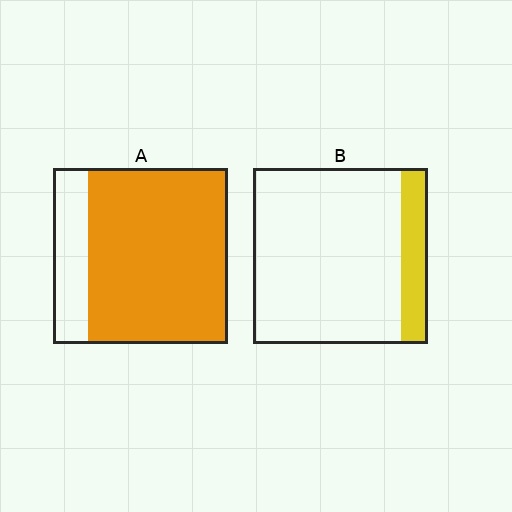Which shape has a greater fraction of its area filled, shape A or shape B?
Shape A.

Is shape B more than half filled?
No.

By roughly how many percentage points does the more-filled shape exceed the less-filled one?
By roughly 65 percentage points (A over B).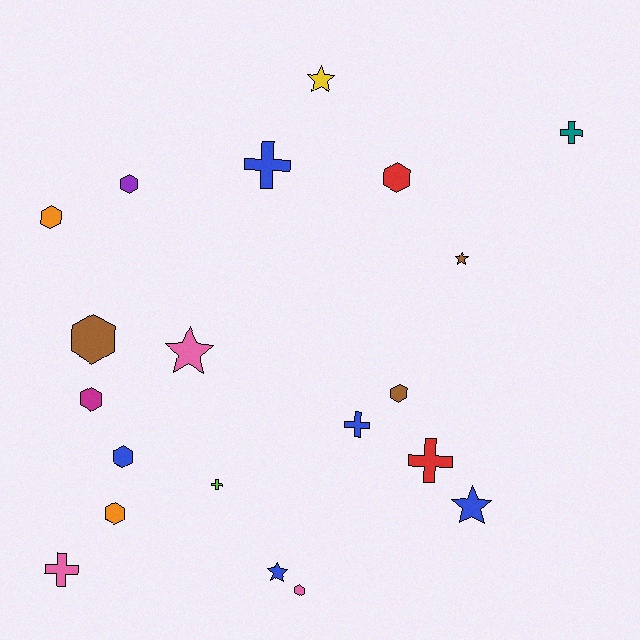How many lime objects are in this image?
There is 1 lime object.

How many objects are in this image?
There are 20 objects.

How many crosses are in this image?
There are 6 crosses.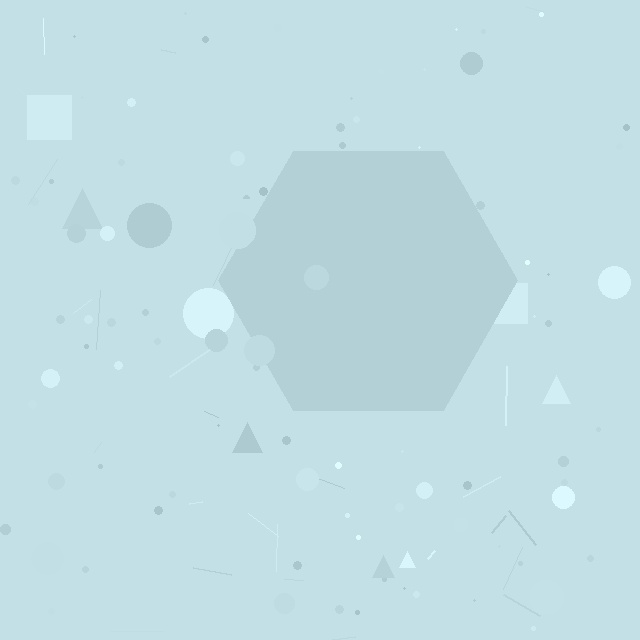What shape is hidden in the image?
A hexagon is hidden in the image.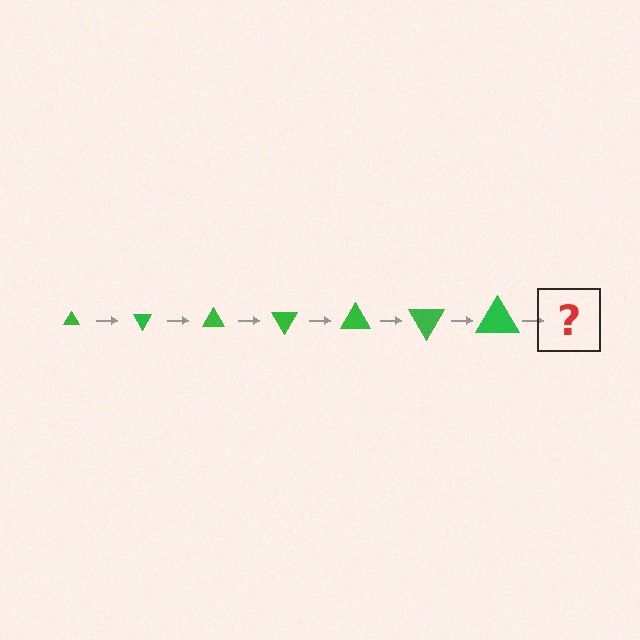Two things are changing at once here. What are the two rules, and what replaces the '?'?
The two rules are that the triangle grows larger each step and it rotates 60 degrees each step. The '?' should be a triangle, larger than the previous one and rotated 420 degrees from the start.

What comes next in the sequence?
The next element should be a triangle, larger than the previous one and rotated 420 degrees from the start.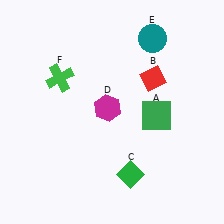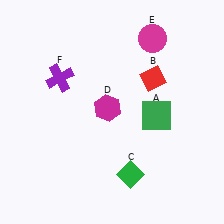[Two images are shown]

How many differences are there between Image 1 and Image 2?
There are 2 differences between the two images.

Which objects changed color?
E changed from teal to magenta. F changed from green to purple.